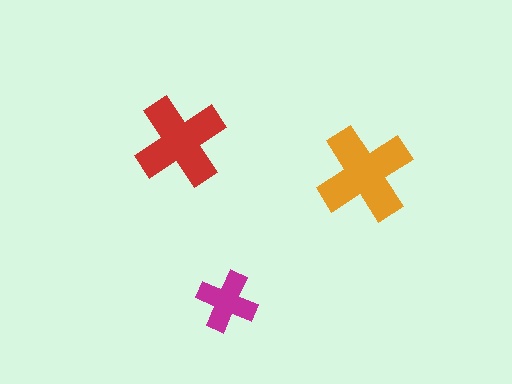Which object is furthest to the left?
The red cross is leftmost.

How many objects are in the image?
There are 3 objects in the image.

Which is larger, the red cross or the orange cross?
The orange one.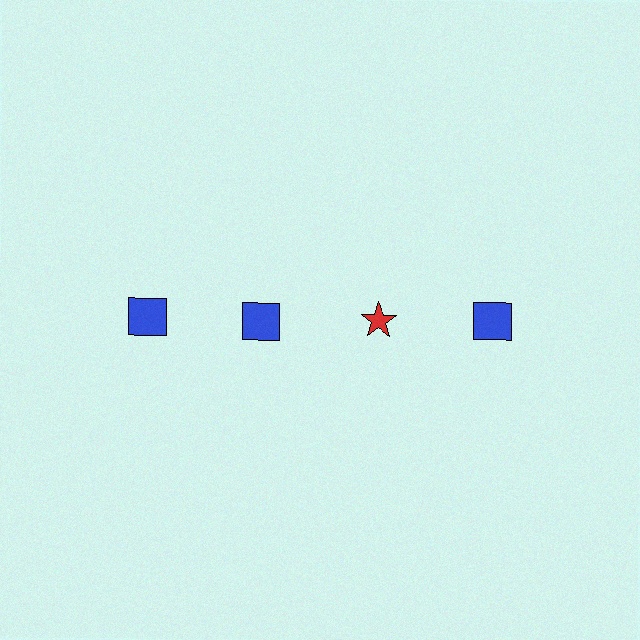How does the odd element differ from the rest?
It differs in both color (red instead of blue) and shape (star instead of square).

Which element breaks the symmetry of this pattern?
The red star in the top row, center column breaks the symmetry. All other shapes are blue squares.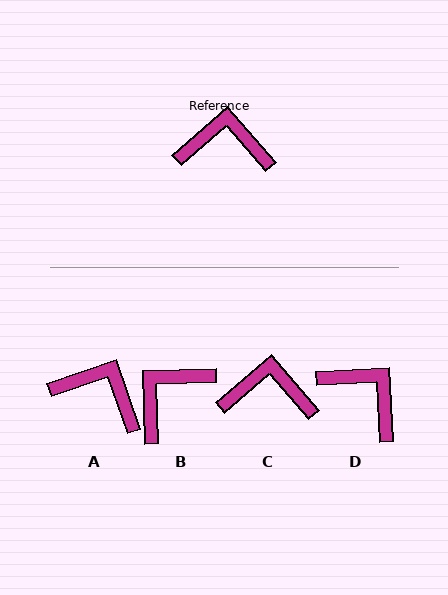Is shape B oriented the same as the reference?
No, it is off by about 51 degrees.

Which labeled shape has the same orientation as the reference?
C.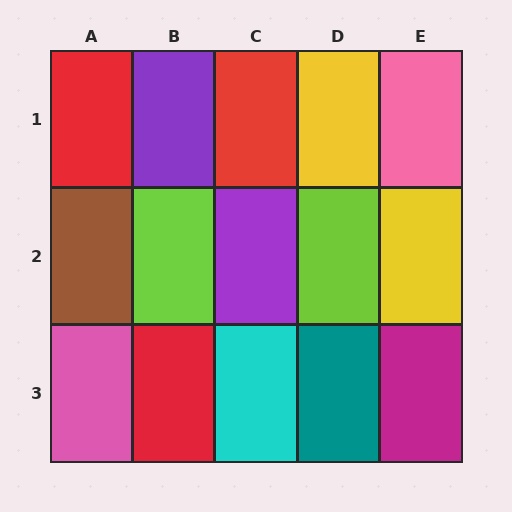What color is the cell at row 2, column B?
Lime.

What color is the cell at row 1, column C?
Red.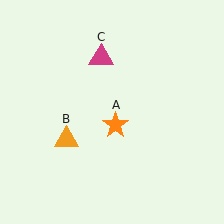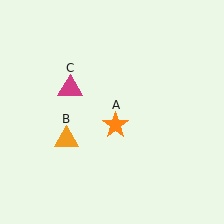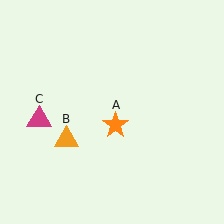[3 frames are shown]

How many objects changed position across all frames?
1 object changed position: magenta triangle (object C).